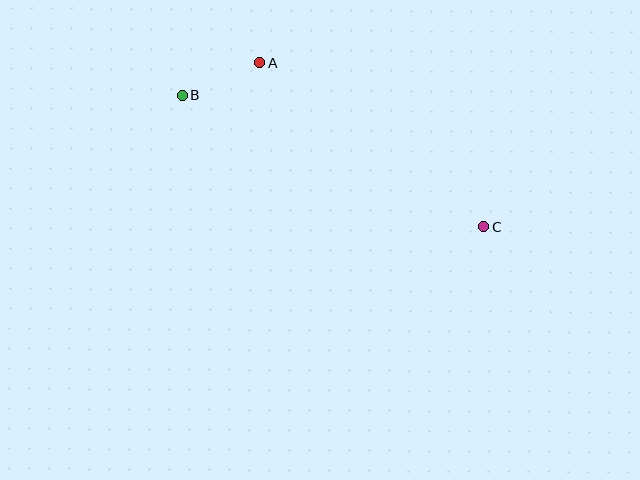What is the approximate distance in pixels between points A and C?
The distance between A and C is approximately 278 pixels.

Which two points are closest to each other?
Points A and B are closest to each other.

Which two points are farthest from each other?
Points B and C are farthest from each other.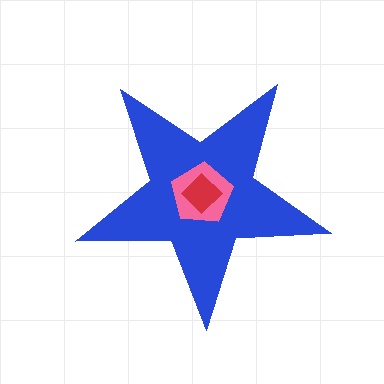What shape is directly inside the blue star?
The pink pentagon.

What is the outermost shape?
The blue star.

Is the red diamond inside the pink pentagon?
Yes.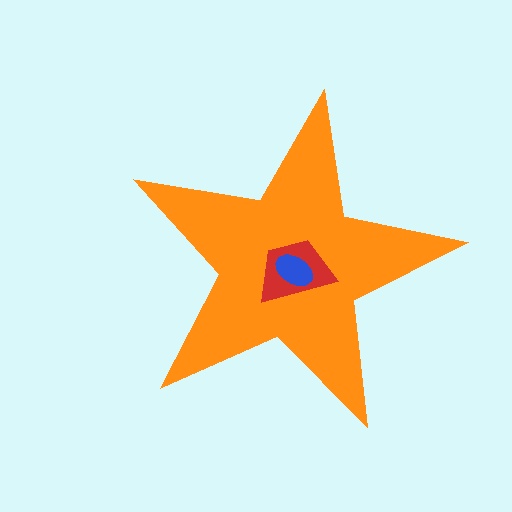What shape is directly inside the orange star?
The red trapezoid.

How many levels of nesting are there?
3.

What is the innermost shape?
The blue ellipse.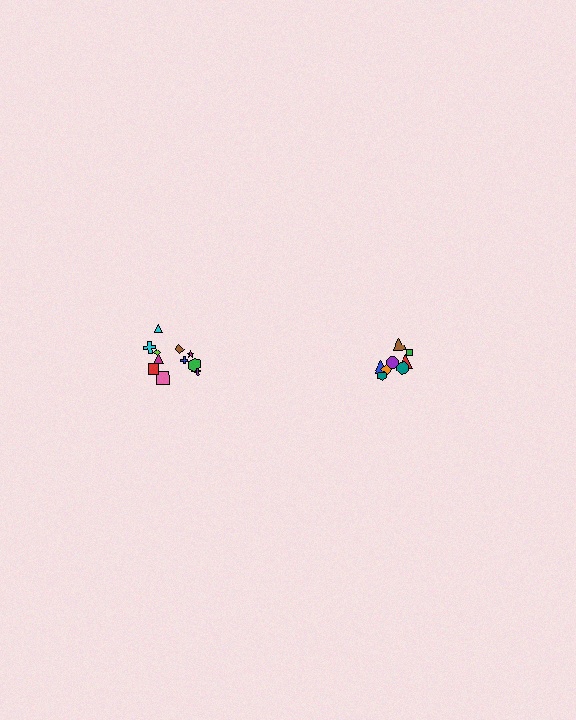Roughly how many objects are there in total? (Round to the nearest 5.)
Roughly 20 objects in total.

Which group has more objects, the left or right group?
The left group.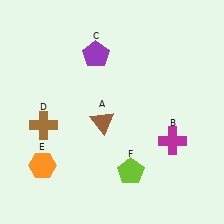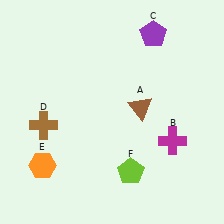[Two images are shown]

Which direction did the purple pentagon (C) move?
The purple pentagon (C) moved right.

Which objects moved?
The objects that moved are: the brown triangle (A), the purple pentagon (C).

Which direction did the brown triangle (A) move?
The brown triangle (A) moved right.